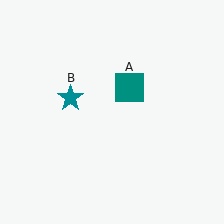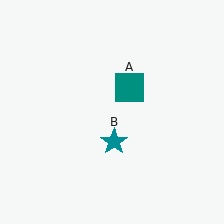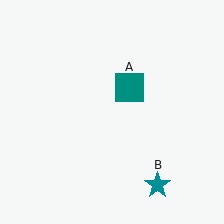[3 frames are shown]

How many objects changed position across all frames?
1 object changed position: teal star (object B).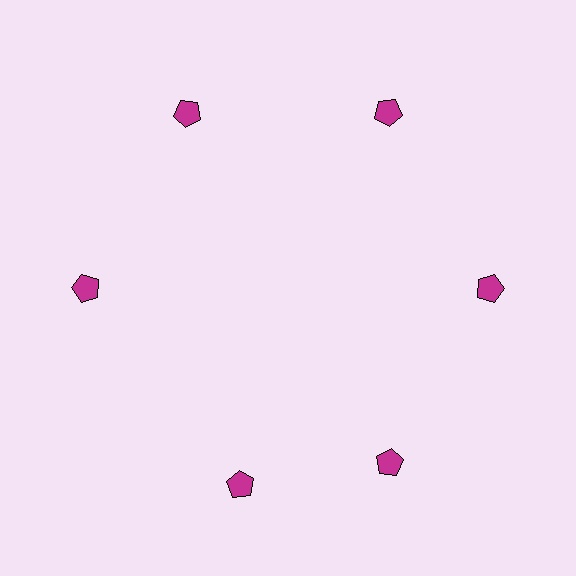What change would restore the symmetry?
The symmetry would be restored by rotating it back into even spacing with its neighbors so that all 6 pentagons sit at equal angles and equal distance from the center.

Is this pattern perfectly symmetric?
No. The 6 magenta pentagons are arranged in a ring, but one element near the 7 o'clock position is rotated out of alignment along the ring, breaking the 6-fold rotational symmetry.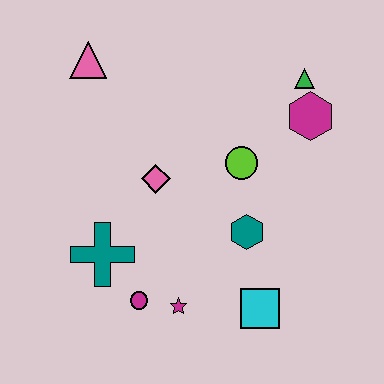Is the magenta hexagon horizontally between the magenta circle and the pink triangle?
No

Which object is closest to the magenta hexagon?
The green triangle is closest to the magenta hexagon.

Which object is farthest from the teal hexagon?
The pink triangle is farthest from the teal hexagon.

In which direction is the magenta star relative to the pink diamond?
The magenta star is below the pink diamond.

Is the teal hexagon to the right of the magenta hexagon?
No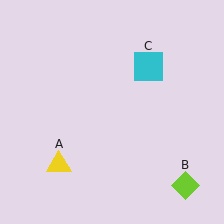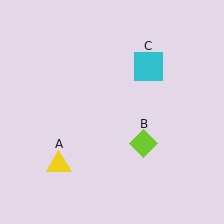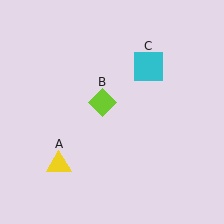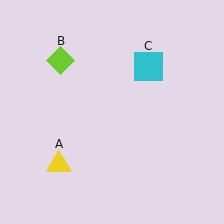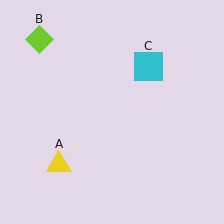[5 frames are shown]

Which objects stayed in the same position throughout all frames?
Yellow triangle (object A) and cyan square (object C) remained stationary.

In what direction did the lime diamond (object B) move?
The lime diamond (object B) moved up and to the left.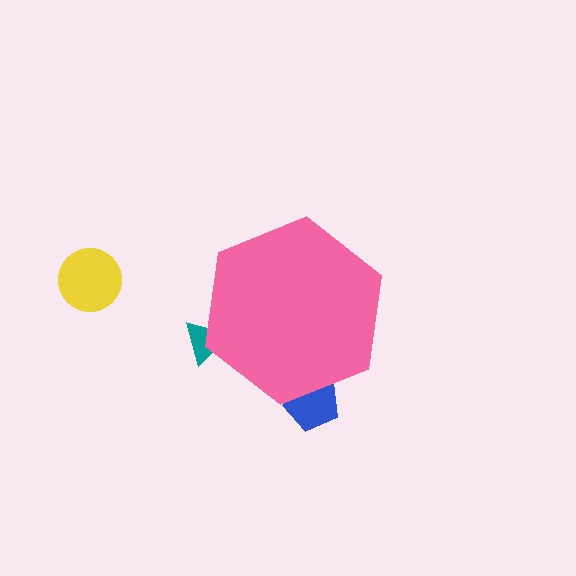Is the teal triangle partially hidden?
Yes, the teal triangle is partially hidden behind the pink hexagon.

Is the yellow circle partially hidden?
No, the yellow circle is fully visible.